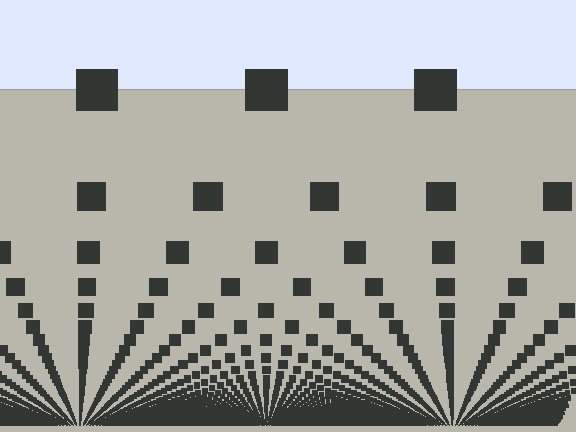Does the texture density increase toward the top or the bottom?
Density increases toward the bottom.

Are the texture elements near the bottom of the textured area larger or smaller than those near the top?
Smaller. The gradient is inverted — elements near the bottom are smaller and denser.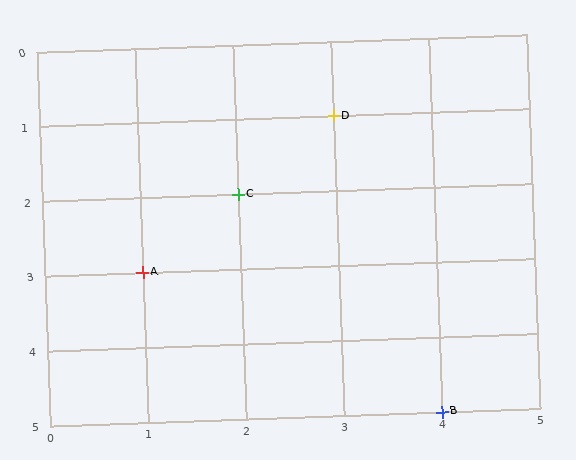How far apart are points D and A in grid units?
Points D and A are 2 columns and 2 rows apart (about 2.8 grid units diagonally).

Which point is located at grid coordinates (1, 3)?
Point A is at (1, 3).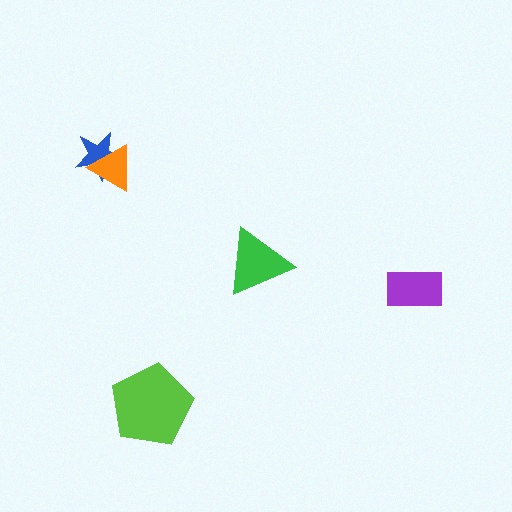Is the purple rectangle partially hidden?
No, no other shape covers it.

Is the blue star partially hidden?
Yes, it is partially covered by another shape.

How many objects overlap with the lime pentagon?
0 objects overlap with the lime pentagon.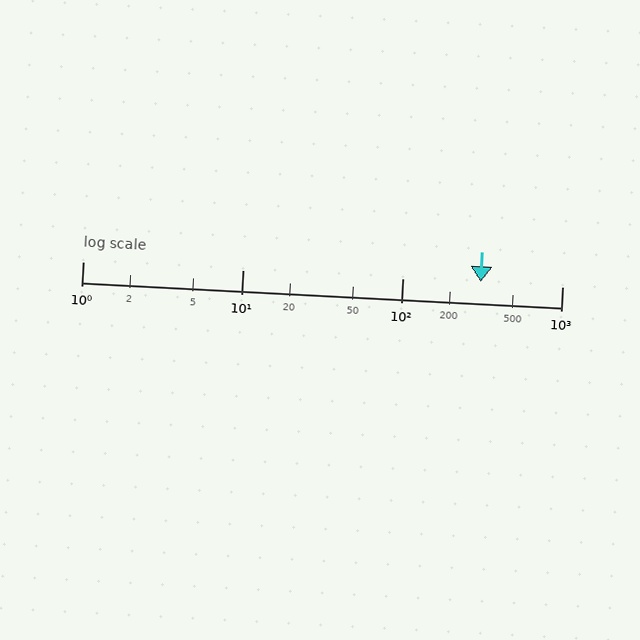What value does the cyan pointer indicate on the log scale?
The pointer indicates approximately 310.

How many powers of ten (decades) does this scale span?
The scale spans 3 decades, from 1 to 1000.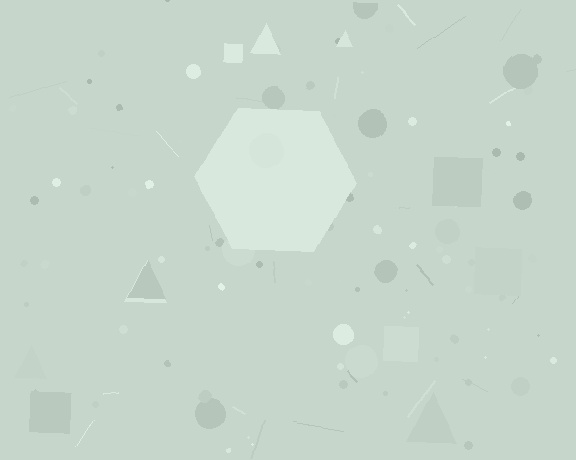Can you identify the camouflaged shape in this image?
The camouflaged shape is a hexagon.